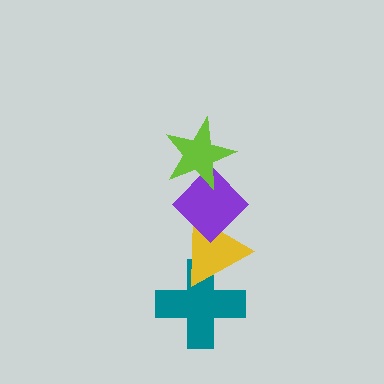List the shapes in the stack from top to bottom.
From top to bottom: the lime star, the purple diamond, the yellow triangle, the teal cross.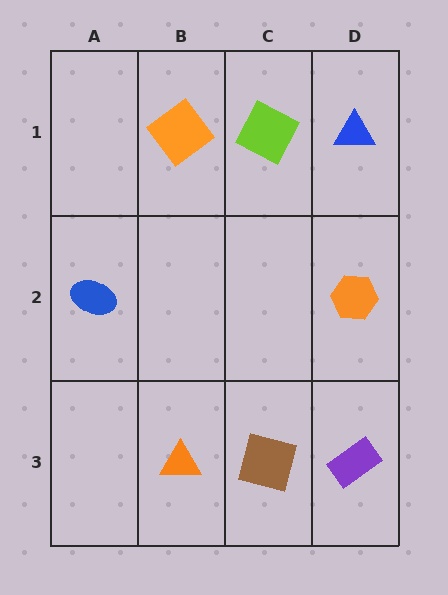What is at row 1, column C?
A lime square.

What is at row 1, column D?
A blue triangle.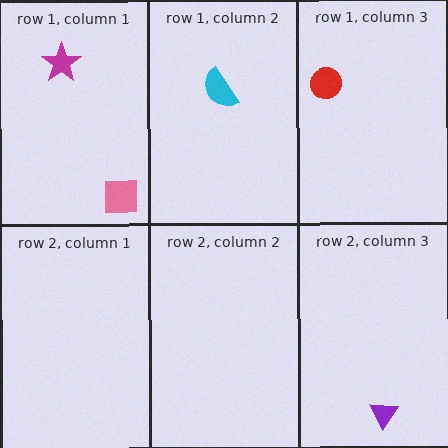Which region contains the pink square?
The row 1, column 1 region.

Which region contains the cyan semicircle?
The row 1, column 2 region.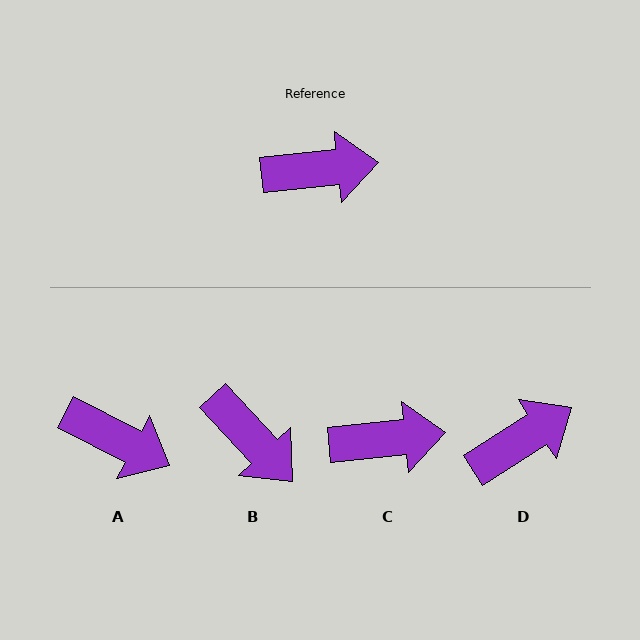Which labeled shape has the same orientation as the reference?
C.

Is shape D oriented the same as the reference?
No, it is off by about 27 degrees.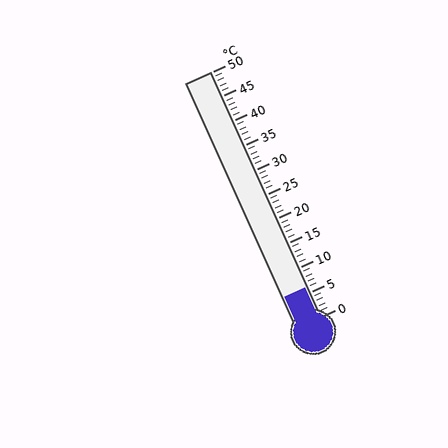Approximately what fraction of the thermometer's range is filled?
The thermometer is filled to approximately 10% of its range.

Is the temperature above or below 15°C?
The temperature is below 15°C.